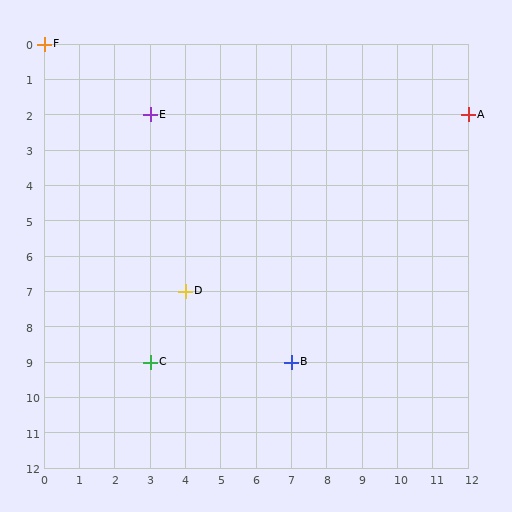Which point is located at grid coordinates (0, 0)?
Point F is at (0, 0).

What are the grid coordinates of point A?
Point A is at grid coordinates (12, 2).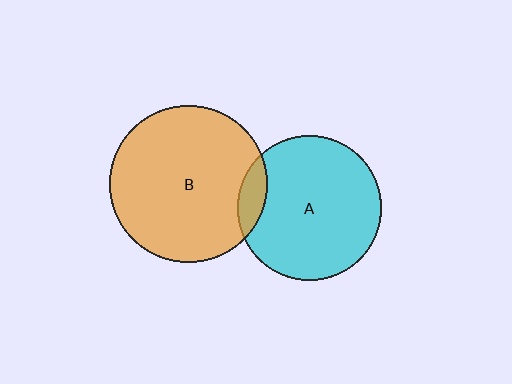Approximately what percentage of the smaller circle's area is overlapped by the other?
Approximately 10%.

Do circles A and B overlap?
Yes.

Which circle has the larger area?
Circle B (orange).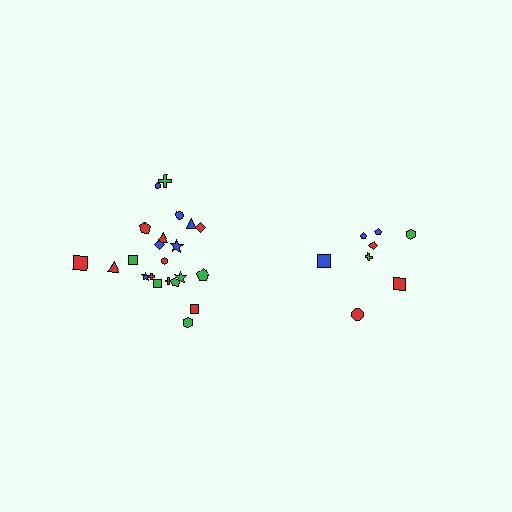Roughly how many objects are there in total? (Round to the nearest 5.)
Roughly 30 objects in total.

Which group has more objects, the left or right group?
The left group.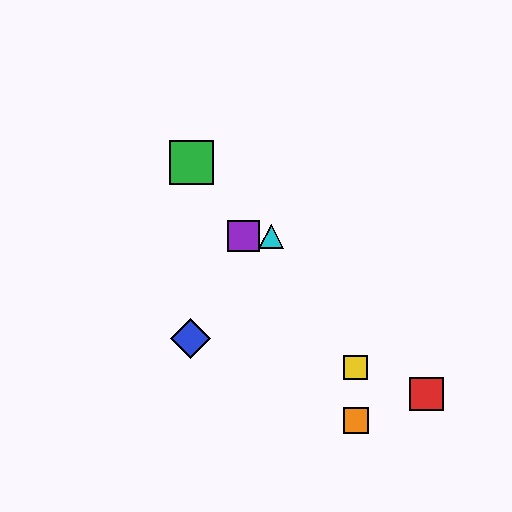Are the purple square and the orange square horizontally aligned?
No, the purple square is at y≈236 and the orange square is at y≈421.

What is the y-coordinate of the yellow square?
The yellow square is at y≈367.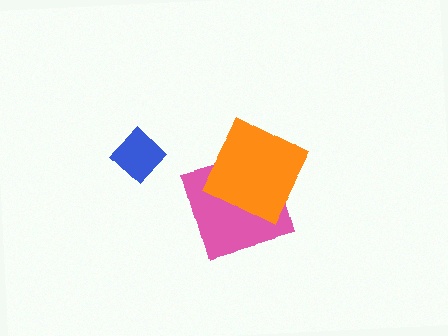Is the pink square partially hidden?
Yes, it is partially covered by another shape.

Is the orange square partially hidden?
No, no other shape covers it.